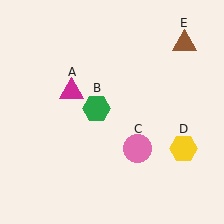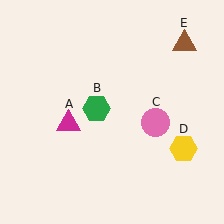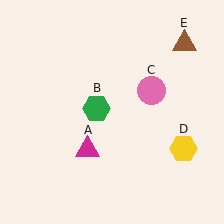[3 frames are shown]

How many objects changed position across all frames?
2 objects changed position: magenta triangle (object A), pink circle (object C).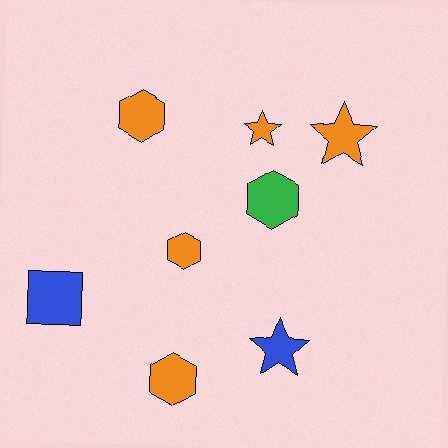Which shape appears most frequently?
Hexagon, with 4 objects.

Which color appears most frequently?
Orange, with 5 objects.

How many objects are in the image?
There are 8 objects.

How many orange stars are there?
There are 2 orange stars.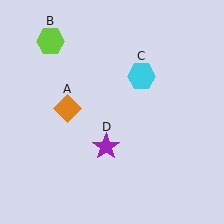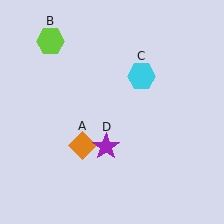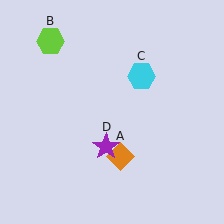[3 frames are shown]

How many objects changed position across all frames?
1 object changed position: orange diamond (object A).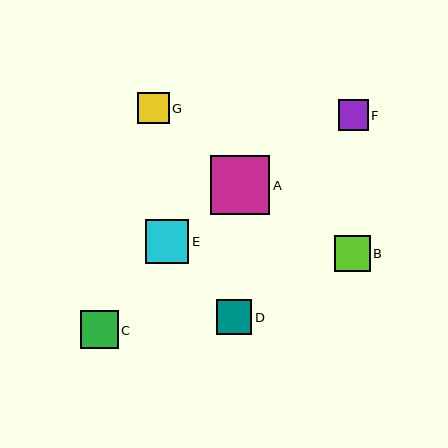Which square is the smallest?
Square F is the smallest with a size of approximately 30 pixels.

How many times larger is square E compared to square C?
Square E is approximately 1.1 times the size of square C.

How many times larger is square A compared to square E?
Square A is approximately 1.4 times the size of square E.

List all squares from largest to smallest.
From largest to smallest: A, E, C, B, D, G, F.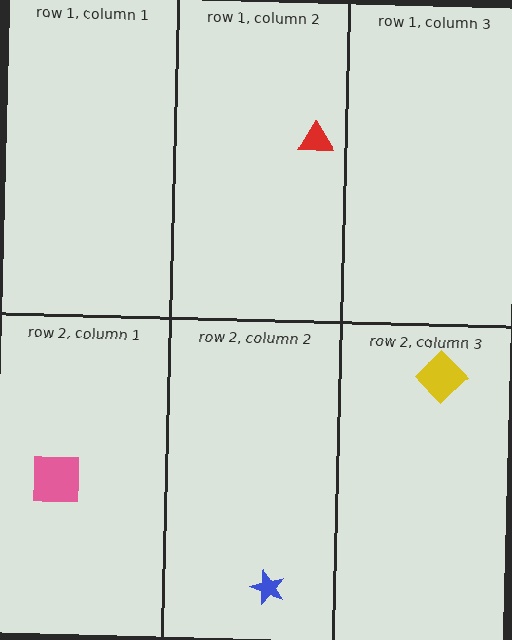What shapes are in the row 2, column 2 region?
The blue star.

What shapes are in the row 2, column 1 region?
The pink square.